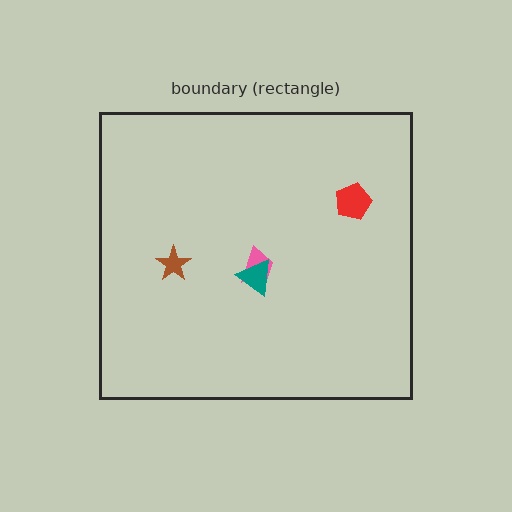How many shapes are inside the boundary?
4 inside, 0 outside.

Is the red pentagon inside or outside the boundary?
Inside.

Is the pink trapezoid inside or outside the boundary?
Inside.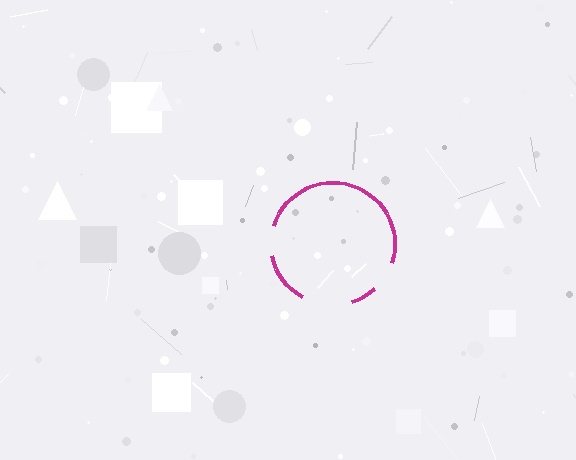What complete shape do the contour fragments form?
The contour fragments form a circle.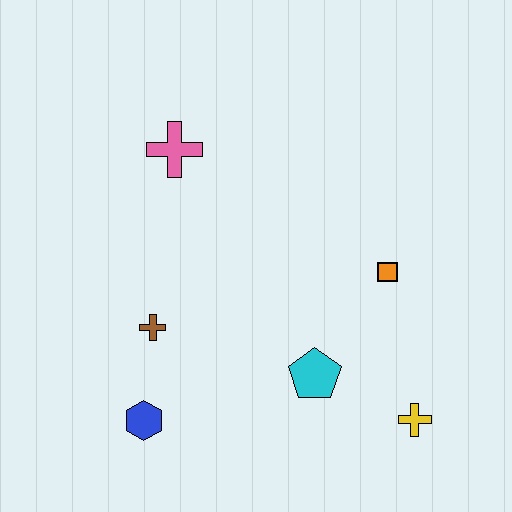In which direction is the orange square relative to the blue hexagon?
The orange square is to the right of the blue hexagon.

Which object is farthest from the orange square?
The blue hexagon is farthest from the orange square.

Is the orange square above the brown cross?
Yes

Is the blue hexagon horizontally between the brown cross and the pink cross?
No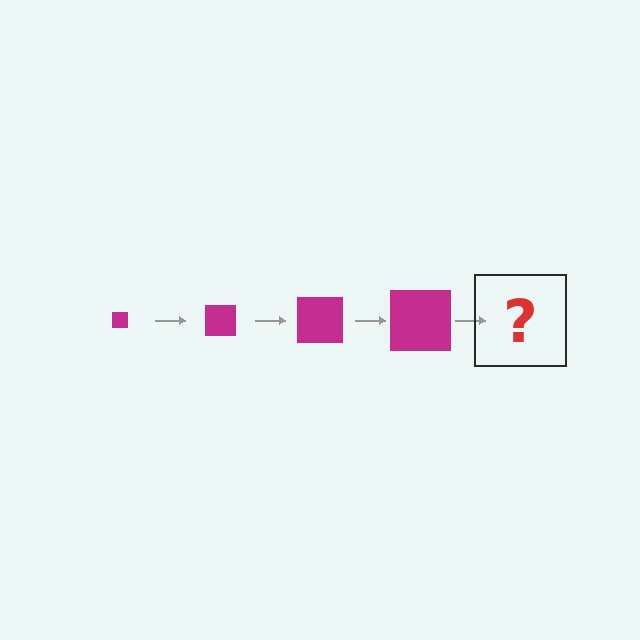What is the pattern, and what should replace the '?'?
The pattern is that the square gets progressively larger each step. The '?' should be a magenta square, larger than the previous one.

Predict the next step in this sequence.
The next step is a magenta square, larger than the previous one.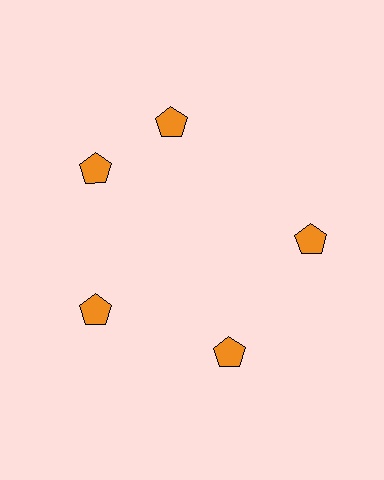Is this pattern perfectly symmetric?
No. The 5 orange pentagons are arranged in a ring, but one element near the 1 o'clock position is rotated out of alignment along the ring, breaking the 5-fold rotational symmetry.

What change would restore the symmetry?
The symmetry would be restored by rotating it back into even spacing with its neighbors so that all 5 pentagons sit at equal angles and equal distance from the center.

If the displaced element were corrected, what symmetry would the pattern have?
It would have 5-fold rotational symmetry — the pattern would map onto itself every 72 degrees.